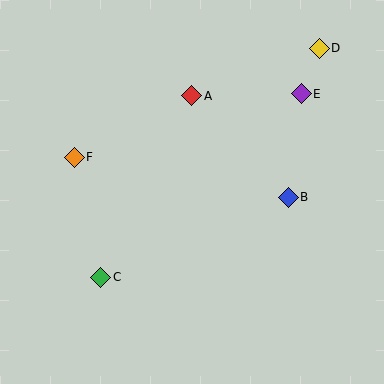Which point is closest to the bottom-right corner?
Point B is closest to the bottom-right corner.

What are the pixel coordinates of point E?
Point E is at (301, 94).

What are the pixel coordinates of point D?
Point D is at (319, 48).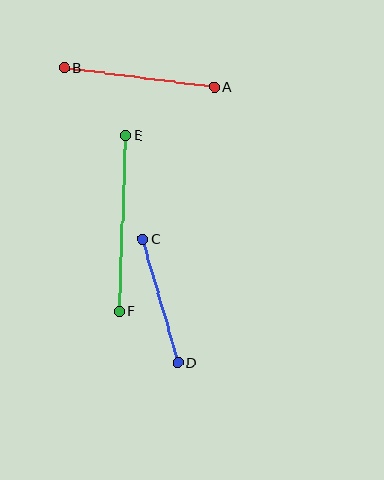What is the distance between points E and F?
The distance is approximately 176 pixels.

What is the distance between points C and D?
The distance is approximately 129 pixels.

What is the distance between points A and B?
The distance is approximately 152 pixels.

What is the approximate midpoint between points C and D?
The midpoint is at approximately (160, 301) pixels.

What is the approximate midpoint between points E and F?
The midpoint is at approximately (122, 223) pixels.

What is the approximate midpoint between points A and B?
The midpoint is at approximately (139, 77) pixels.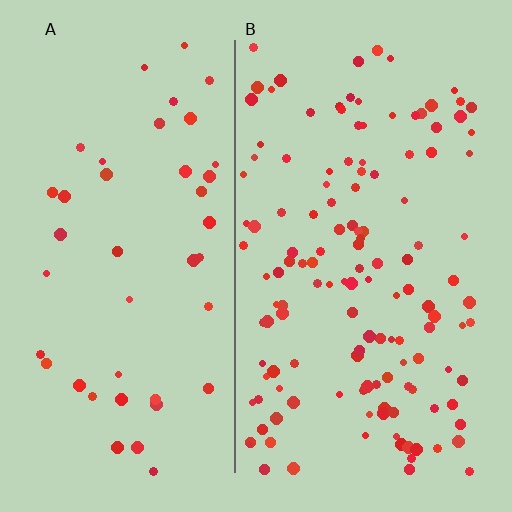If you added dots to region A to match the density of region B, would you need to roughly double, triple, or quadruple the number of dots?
Approximately triple.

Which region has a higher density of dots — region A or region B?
B (the right).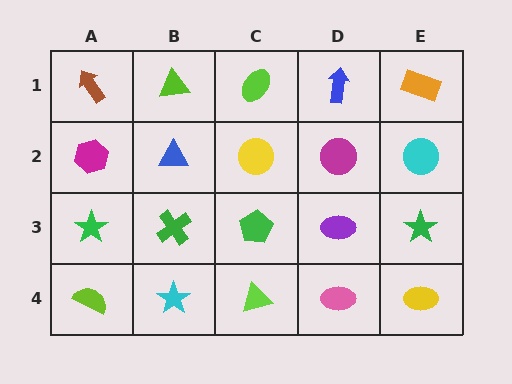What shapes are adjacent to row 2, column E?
An orange rectangle (row 1, column E), a green star (row 3, column E), a magenta circle (row 2, column D).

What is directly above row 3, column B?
A blue triangle.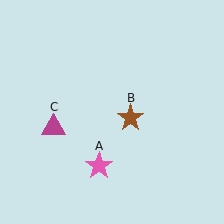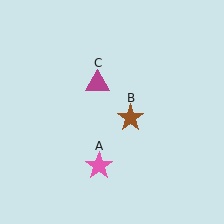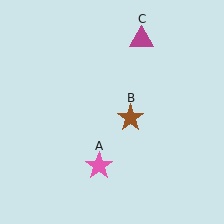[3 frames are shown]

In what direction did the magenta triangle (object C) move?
The magenta triangle (object C) moved up and to the right.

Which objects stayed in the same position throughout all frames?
Pink star (object A) and brown star (object B) remained stationary.